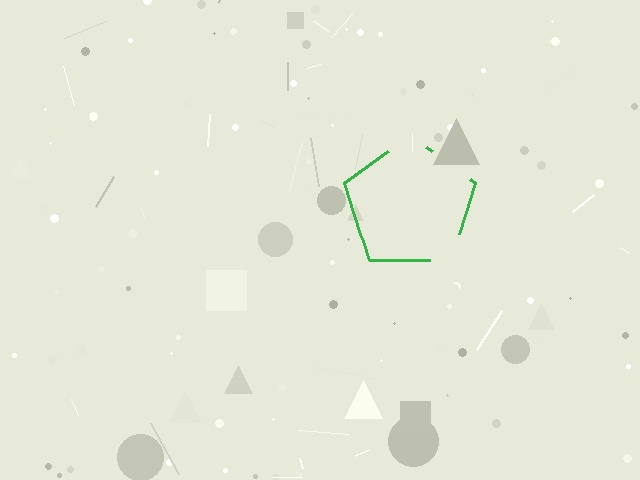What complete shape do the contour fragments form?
The contour fragments form a pentagon.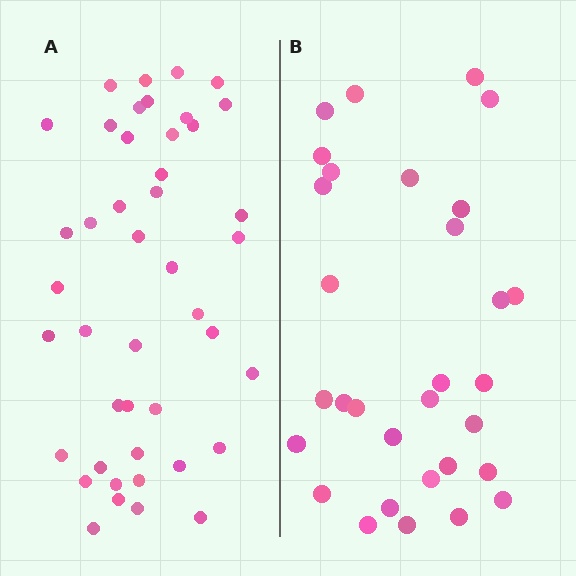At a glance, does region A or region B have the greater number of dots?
Region A (the left region) has more dots.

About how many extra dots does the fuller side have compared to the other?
Region A has approximately 15 more dots than region B.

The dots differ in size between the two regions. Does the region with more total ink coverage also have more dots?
No. Region B has more total ink coverage because its dots are larger, but region A actually contains more individual dots. Total area can be misleading — the number of items is what matters here.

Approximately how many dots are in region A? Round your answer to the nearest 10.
About 40 dots. (The exact count is 44, which rounds to 40.)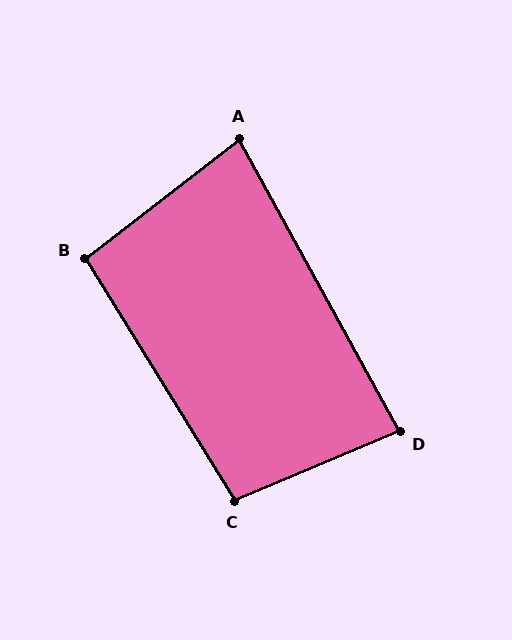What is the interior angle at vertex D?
Approximately 84 degrees (acute).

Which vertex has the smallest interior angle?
A, at approximately 81 degrees.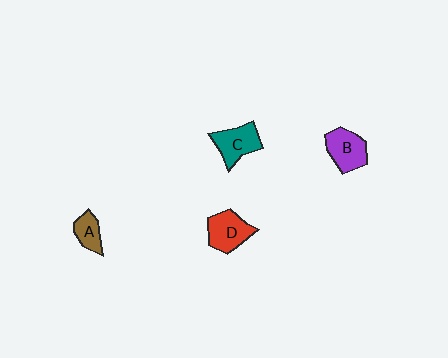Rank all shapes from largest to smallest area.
From largest to smallest: D (red), C (teal), B (purple), A (brown).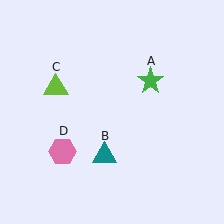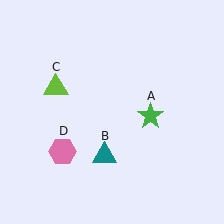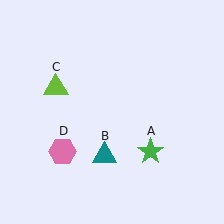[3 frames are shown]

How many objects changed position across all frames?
1 object changed position: green star (object A).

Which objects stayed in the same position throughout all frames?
Teal triangle (object B) and lime triangle (object C) and pink hexagon (object D) remained stationary.